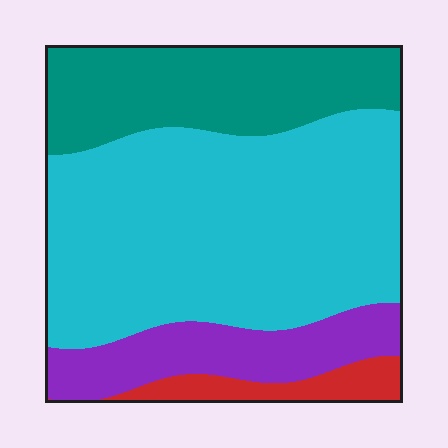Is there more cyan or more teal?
Cyan.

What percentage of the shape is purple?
Purple covers roughly 15% of the shape.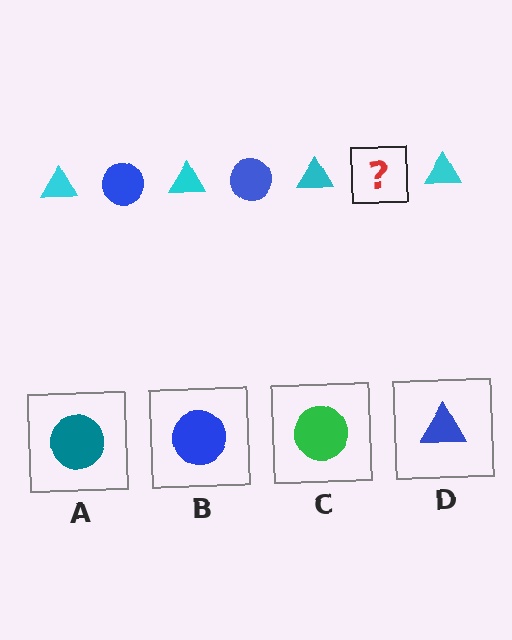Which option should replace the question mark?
Option B.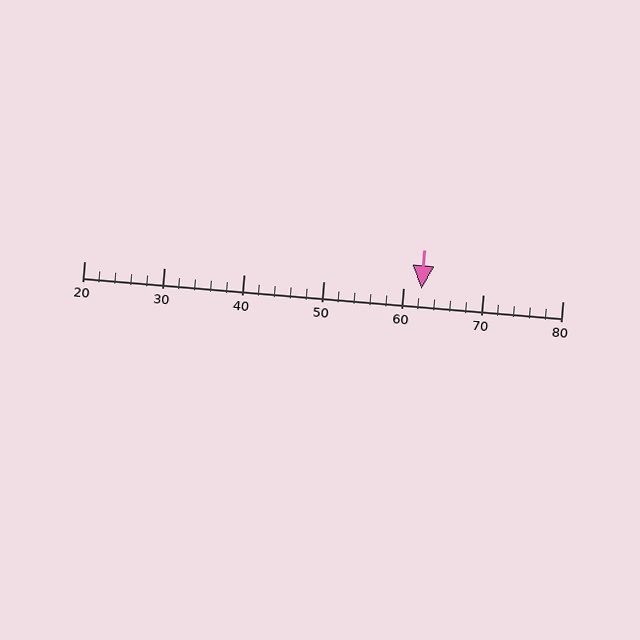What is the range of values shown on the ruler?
The ruler shows values from 20 to 80.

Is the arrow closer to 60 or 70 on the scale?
The arrow is closer to 60.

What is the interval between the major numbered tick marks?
The major tick marks are spaced 10 units apart.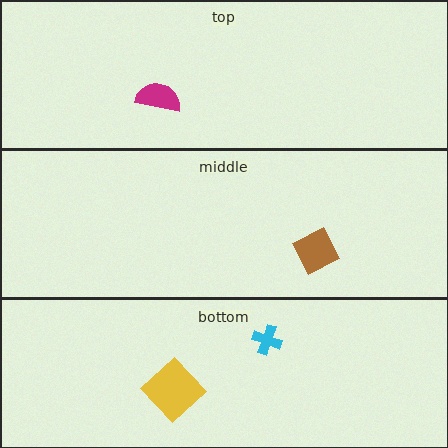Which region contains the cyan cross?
The bottom region.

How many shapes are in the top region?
1.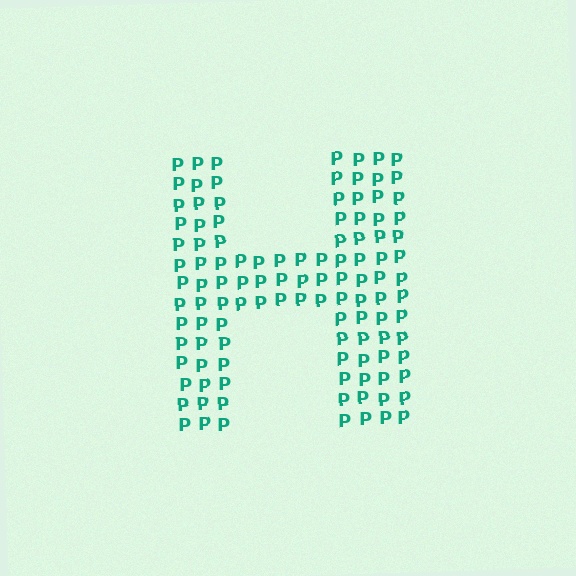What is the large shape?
The large shape is the letter H.